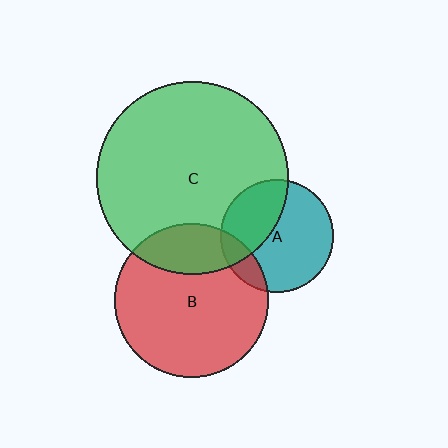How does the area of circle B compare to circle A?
Approximately 1.9 times.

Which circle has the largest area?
Circle C (green).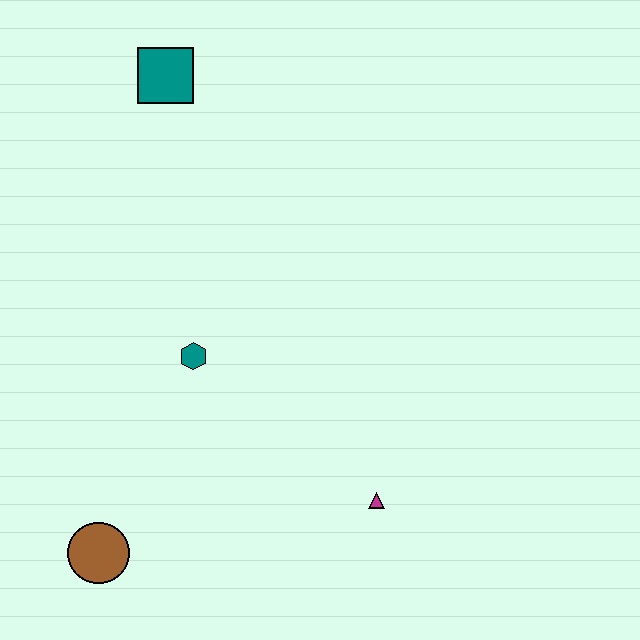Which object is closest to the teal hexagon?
The brown circle is closest to the teal hexagon.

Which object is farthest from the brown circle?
The teal square is farthest from the brown circle.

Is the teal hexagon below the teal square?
Yes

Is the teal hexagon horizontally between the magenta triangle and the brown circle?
Yes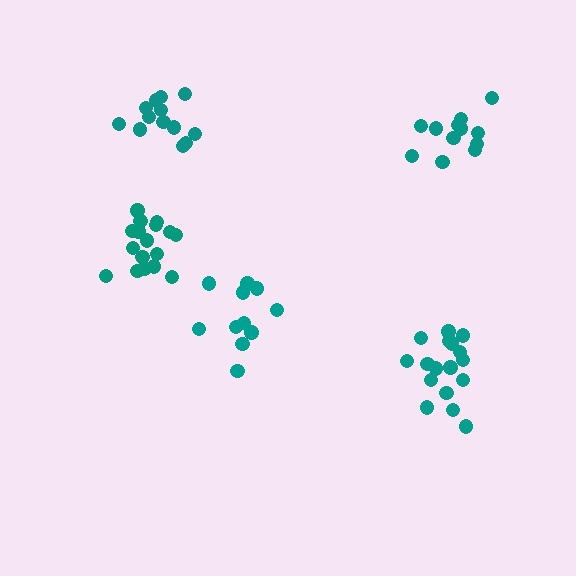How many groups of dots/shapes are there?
There are 5 groups.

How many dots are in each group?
Group 1: 17 dots, Group 2: 17 dots, Group 3: 13 dots, Group 4: 11 dots, Group 5: 12 dots (70 total).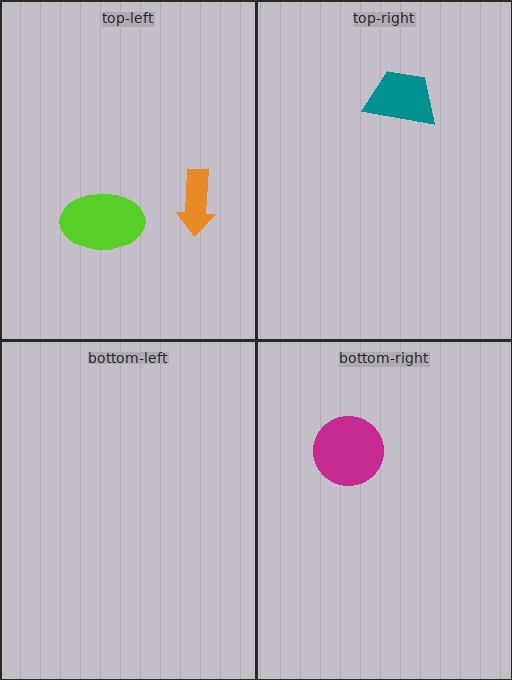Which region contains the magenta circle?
The bottom-right region.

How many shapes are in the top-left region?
2.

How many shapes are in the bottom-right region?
1.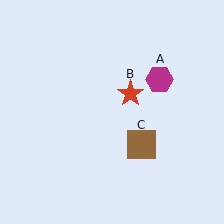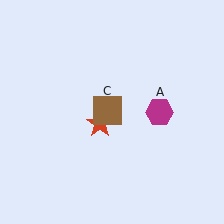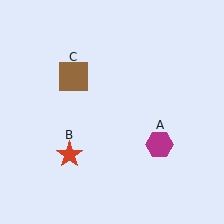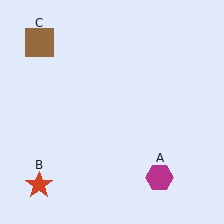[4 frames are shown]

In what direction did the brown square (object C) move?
The brown square (object C) moved up and to the left.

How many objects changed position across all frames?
3 objects changed position: magenta hexagon (object A), red star (object B), brown square (object C).